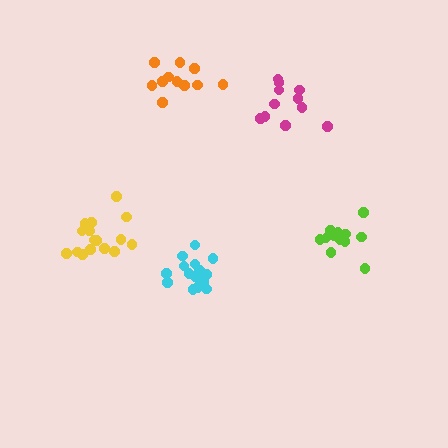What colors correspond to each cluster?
The clusters are colored: magenta, orange, lime, cyan, yellow.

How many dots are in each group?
Group 1: 11 dots, Group 2: 11 dots, Group 3: 14 dots, Group 4: 15 dots, Group 5: 16 dots (67 total).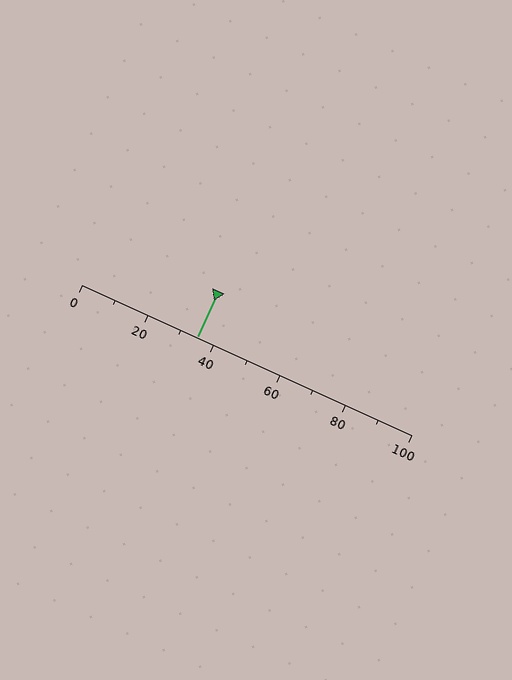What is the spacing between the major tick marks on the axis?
The major ticks are spaced 20 apart.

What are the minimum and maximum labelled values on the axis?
The axis runs from 0 to 100.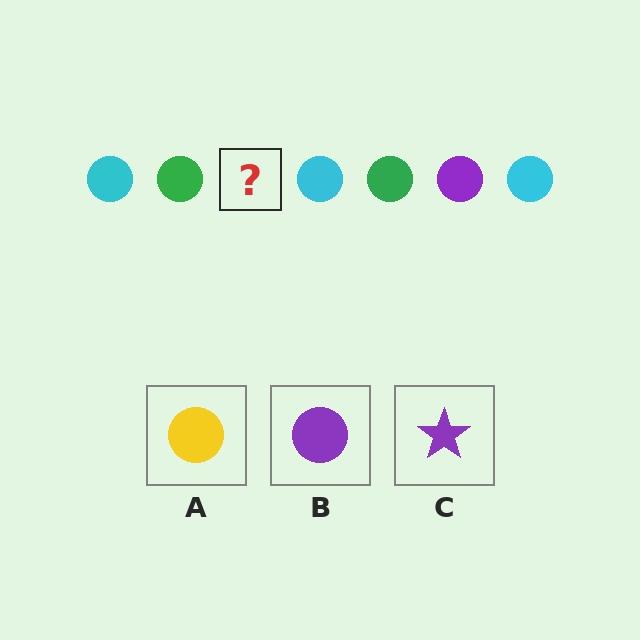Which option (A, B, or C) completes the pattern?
B.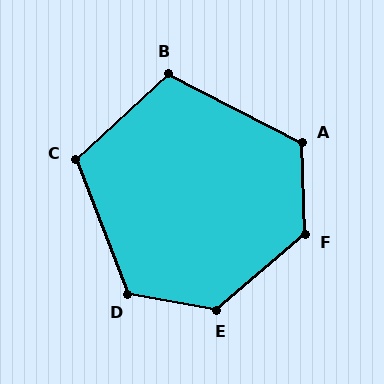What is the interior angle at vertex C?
Approximately 112 degrees (obtuse).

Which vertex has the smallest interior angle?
B, at approximately 110 degrees.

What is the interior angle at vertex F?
Approximately 129 degrees (obtuse).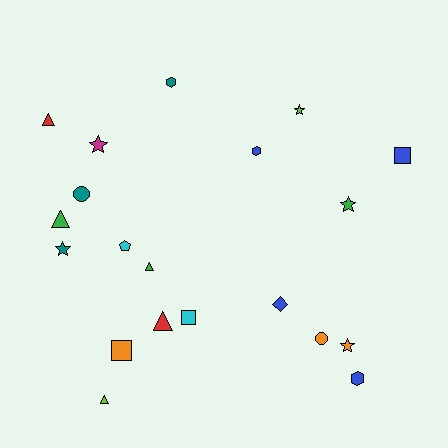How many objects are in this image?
There are 20 objects.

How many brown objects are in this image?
There are no brown objects.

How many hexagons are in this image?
There are 3 hexagons.